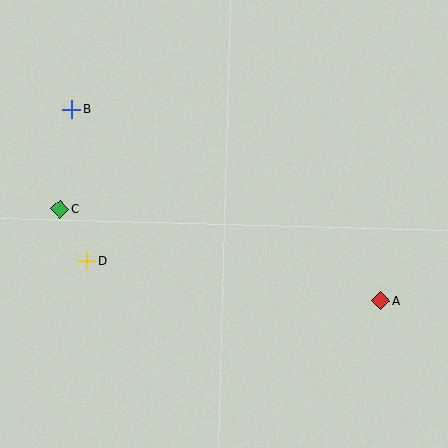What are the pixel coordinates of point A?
Point A is at (381, 300).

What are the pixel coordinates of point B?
Point B is at (72, 109).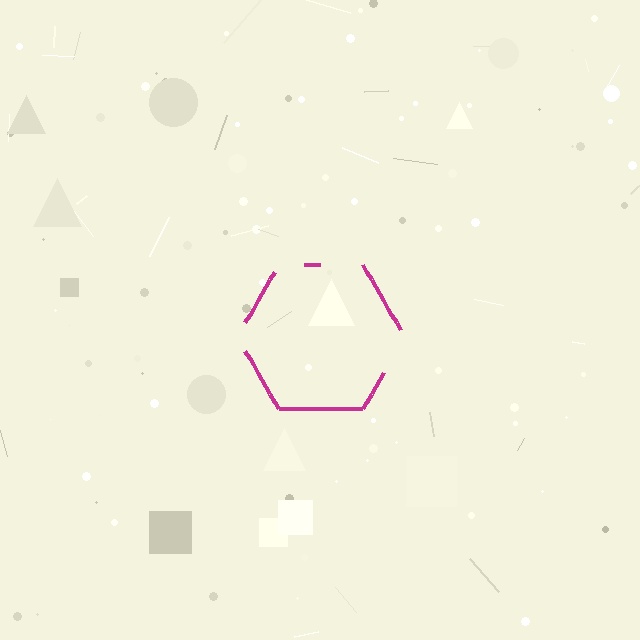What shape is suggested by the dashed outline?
The dashed outline suggests a hexagon.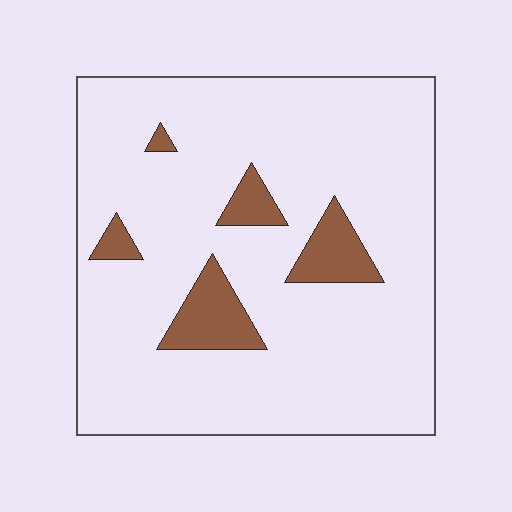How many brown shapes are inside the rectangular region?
5.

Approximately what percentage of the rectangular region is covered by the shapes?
Approximately 10%.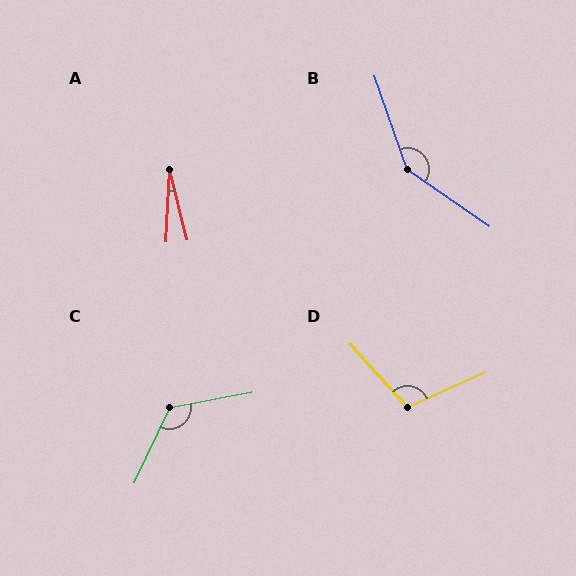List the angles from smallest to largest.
A (17°), D (108°), C (126°), B (143°).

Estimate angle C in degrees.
Approximately 126 degrees.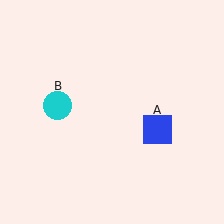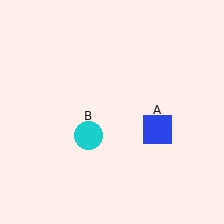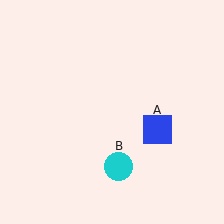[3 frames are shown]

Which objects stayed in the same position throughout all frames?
Blue square (object A) remained stationary.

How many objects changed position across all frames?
1 object changed position: cyan circle (object B).